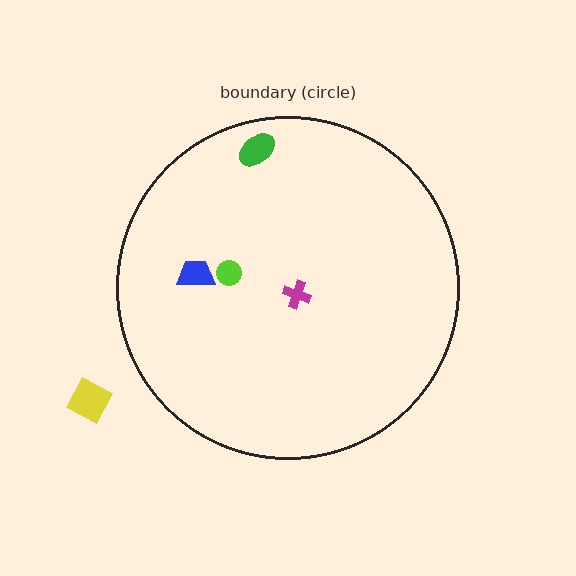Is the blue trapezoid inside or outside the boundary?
Inside.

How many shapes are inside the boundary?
4 inside, 1 outside.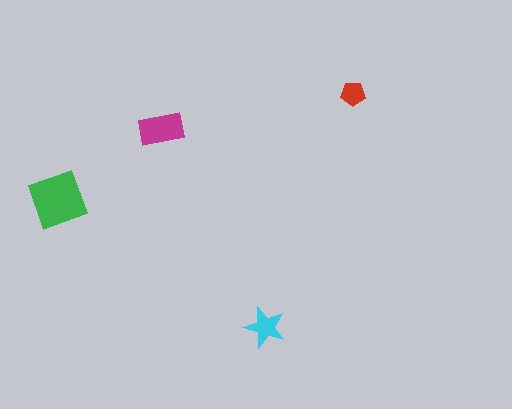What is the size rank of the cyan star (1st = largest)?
3rd.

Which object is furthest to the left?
The green diamond is leftmost.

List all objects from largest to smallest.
The green diamond, the magenta rectangle, the cyan star, the red pentagon.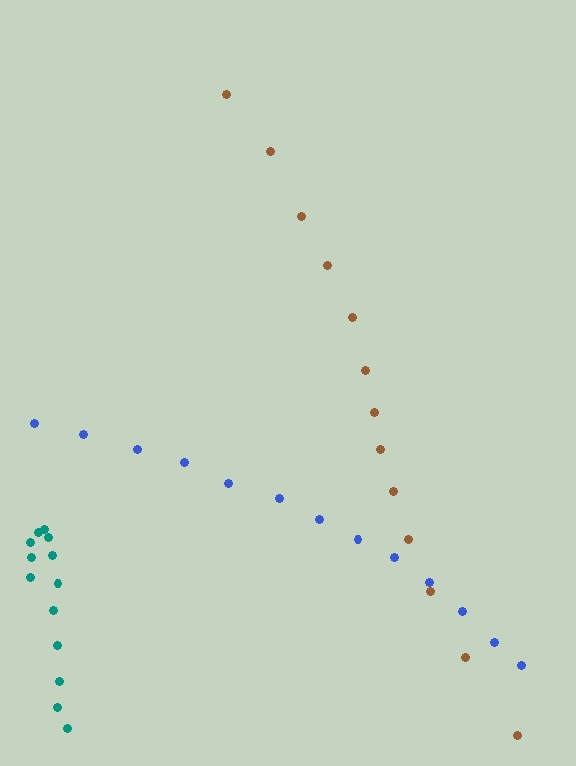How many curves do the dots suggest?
There are 3 distinct paths.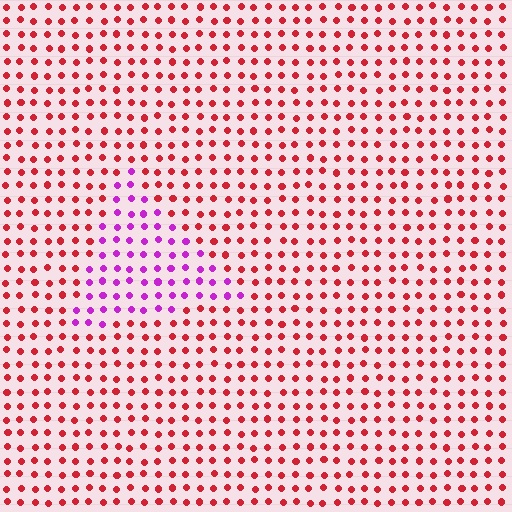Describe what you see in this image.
The image is filled with small red elements in a uniform arrangement. A triangle-shaped region is visible where the elements are tinted to a slightly different hue, forming a subtle color boundary.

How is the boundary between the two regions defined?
The boundary is defined purely by a slight shift in hue (about 57 degrees). Spacing, size, and orientation are identical on both sides.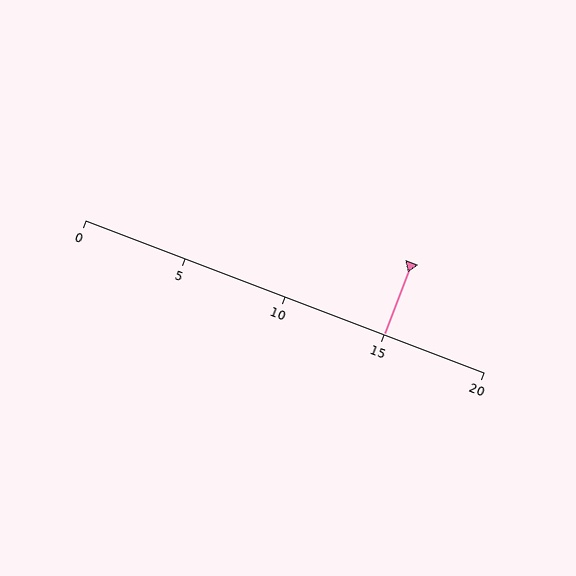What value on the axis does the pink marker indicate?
The marker indicates approximately 15.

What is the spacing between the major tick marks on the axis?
The major ticks are spaced 5 apart.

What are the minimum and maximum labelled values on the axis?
The axis runs from 0 to 20.